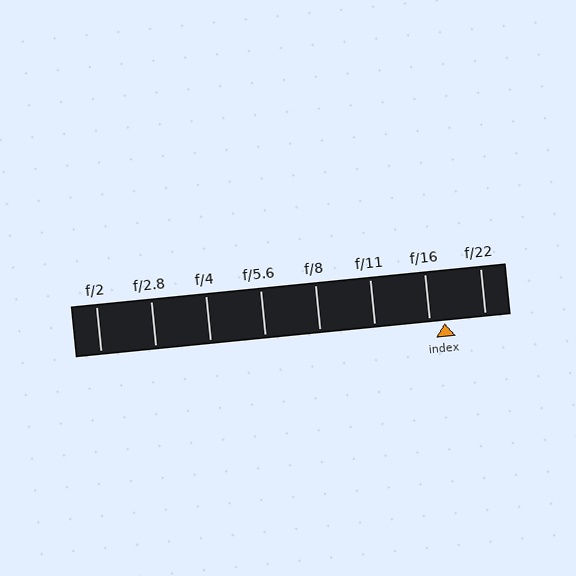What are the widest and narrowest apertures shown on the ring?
The widest aperture shown is f/2 and the narrowest is f/22.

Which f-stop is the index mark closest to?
The index mark is closest to f/16.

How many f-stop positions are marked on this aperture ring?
There are 8 f-stop positions marked.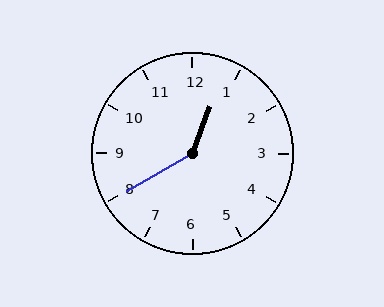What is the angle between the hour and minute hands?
Approximately 140 degrees.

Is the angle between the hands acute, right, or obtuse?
It is obtuse.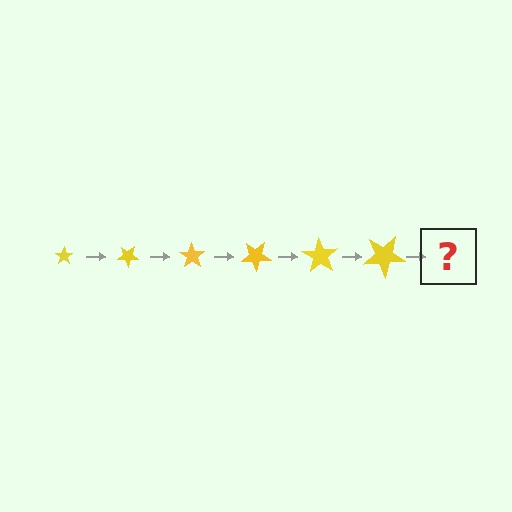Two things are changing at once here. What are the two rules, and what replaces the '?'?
The two rules are that the star grows larger each step and it rotates 35 degrees each step. The '?' should be a star, larger than the previous one and rotated 210 degrees from the start.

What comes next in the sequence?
The next element should be a star, larger than the previous one and rotated 210 degrees from the start.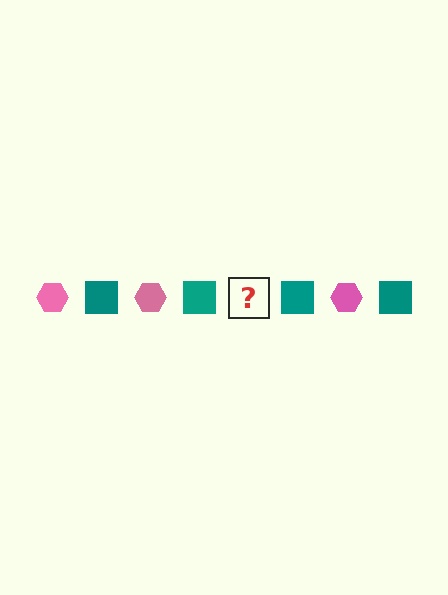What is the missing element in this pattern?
The missing element is a pink hexagon.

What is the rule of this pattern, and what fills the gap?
The rule is that the pattern alternates between pink hexagon and teal square. The gap should be filled with a pink hexagon.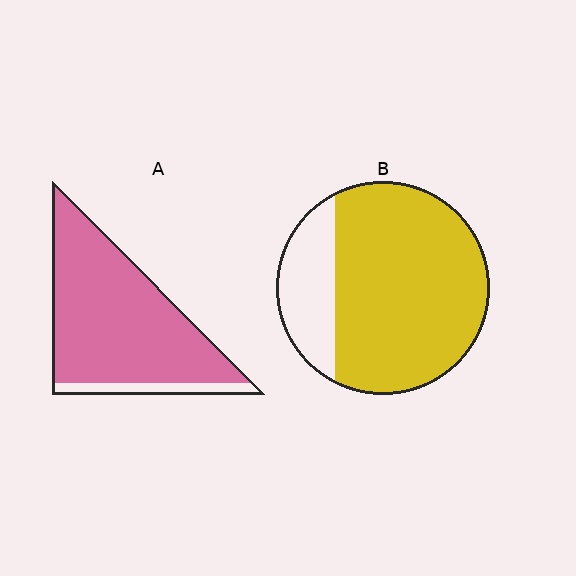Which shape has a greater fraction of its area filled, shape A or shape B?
Shape A.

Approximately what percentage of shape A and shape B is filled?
A is approximately 90% and B is approximately 80%.